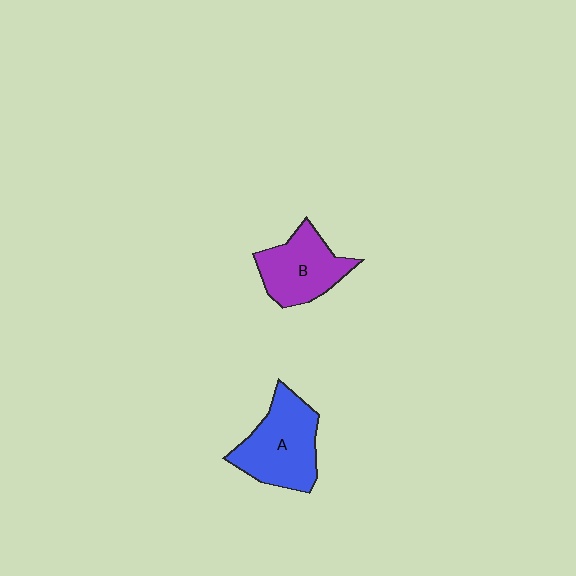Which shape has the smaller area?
Shape B (purple).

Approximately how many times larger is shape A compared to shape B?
Approximately 1.2 times.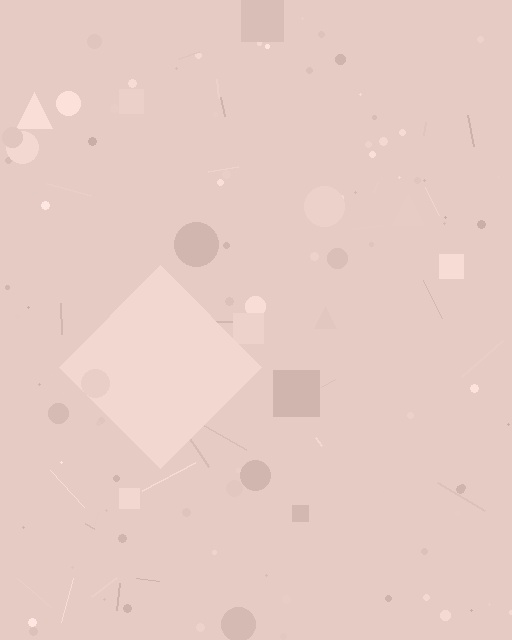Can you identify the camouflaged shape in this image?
The camouflaged shape is a diamond.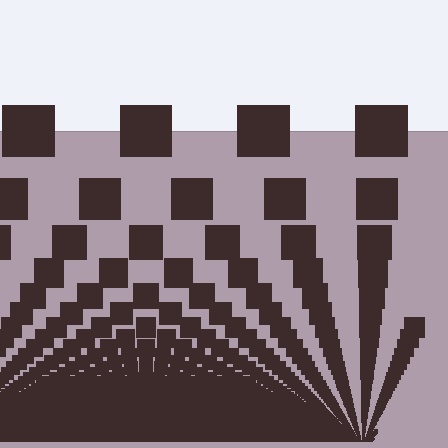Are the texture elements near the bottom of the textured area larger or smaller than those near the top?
Smaller. The gradient is inverted — elements near the bottom are smaller and denser.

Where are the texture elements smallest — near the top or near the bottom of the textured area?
Near the bottom.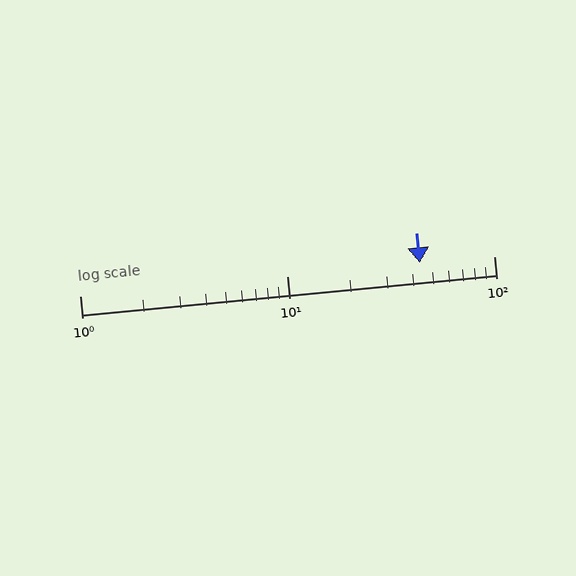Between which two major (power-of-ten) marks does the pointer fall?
The pointer is between 10 and 100.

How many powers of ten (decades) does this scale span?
The scale spans 2 decades, from 1 to 100.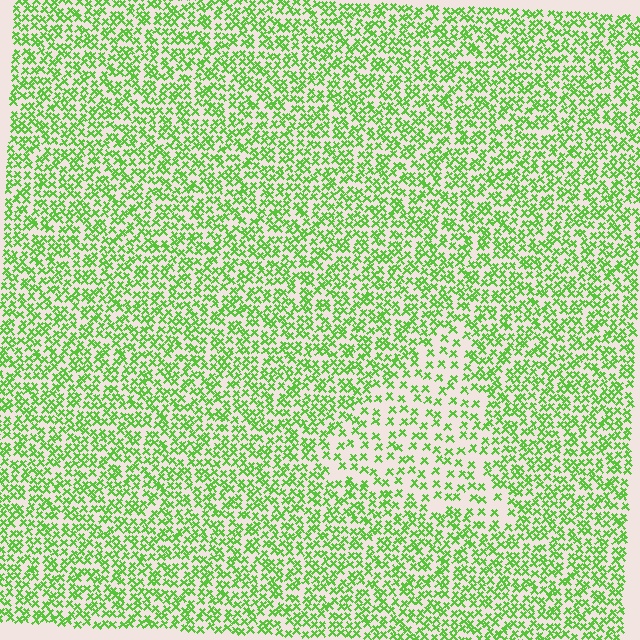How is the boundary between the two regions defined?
The boundary is defined by a change in element density (approximately 1.9x ratio). All elements are the same color, size, and shape.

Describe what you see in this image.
The image contains small lime elements arranged at two different densities. A triangle-shaped region is visible where the elements are less densely packed than the surrounding area.